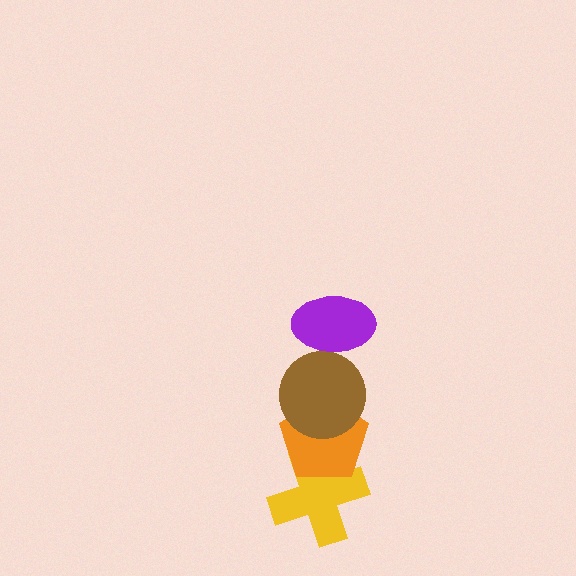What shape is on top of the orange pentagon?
The brown circle is on top of the orange pentagon.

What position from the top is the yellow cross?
The yellow cross is 4th from the top.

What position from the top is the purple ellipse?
The purple ellipse is 1st from the top.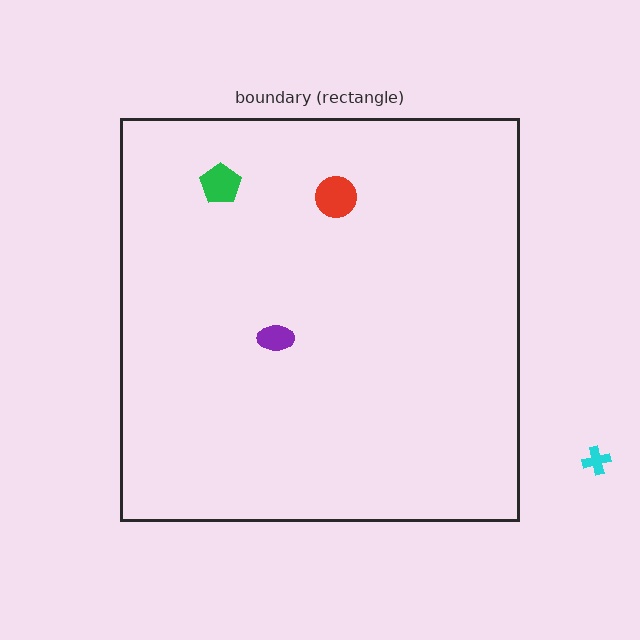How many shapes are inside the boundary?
3 inside, 1 outside.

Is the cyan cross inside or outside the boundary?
Outside.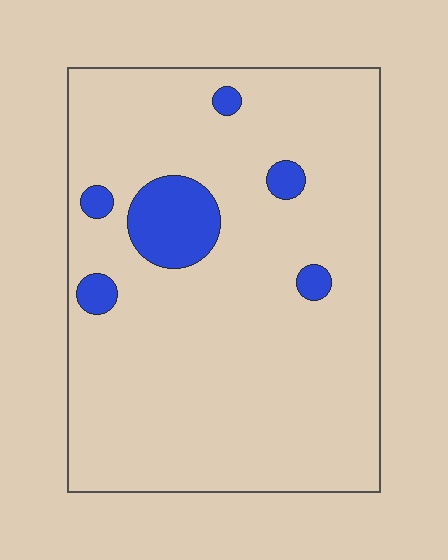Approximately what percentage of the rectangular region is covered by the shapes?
Approximately 10%.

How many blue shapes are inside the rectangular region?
6.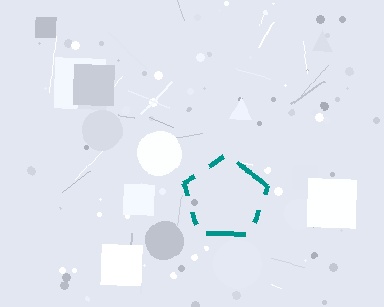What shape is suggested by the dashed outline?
The dashed outline suggests a pentagon.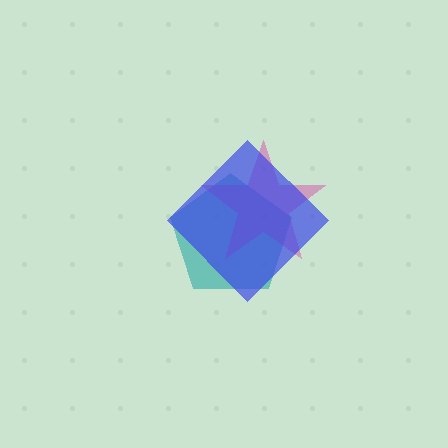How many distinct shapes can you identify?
There are 3 distinct shapes: a teal pentagon, a magenta star, a blue diamond.